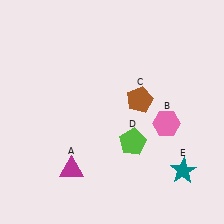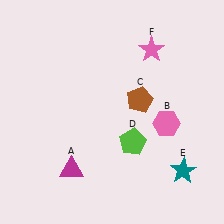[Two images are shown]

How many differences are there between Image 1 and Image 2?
There is 1 difference between the two images.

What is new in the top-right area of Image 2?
A pink star (F) was added in the top-right area of Image 2.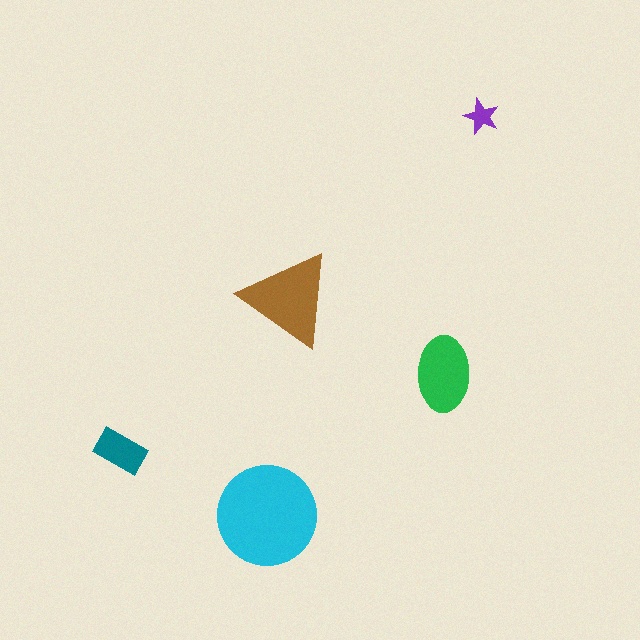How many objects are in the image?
There are 5 objects in the image.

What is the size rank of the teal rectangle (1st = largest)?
4th.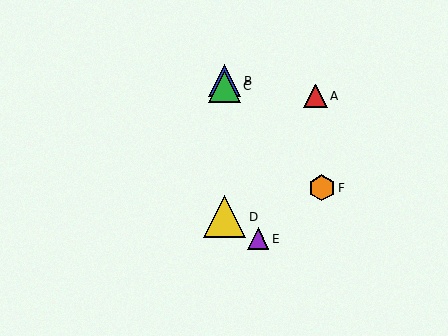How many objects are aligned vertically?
3 objects (B, C, D) are aligned vertically.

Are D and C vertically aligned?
Yes, both are at x≈224.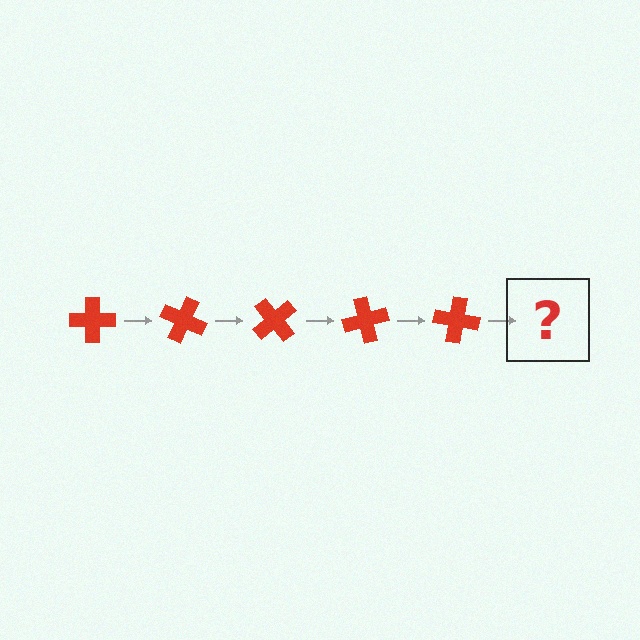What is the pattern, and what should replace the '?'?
The pattern is that the cross rotates 25 degrees each step. The '?' should be a red cross rotated 125 degrees.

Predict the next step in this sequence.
The next step is a red cross rotated 125 degrees.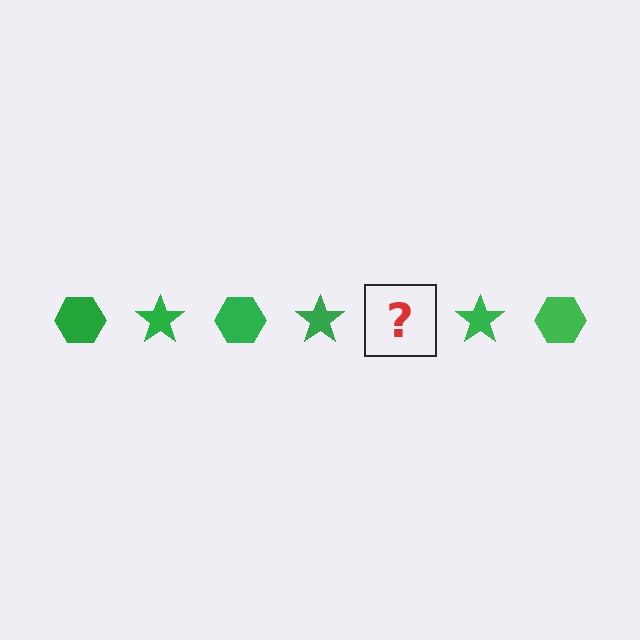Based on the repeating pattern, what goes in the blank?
The blank should be a green hexagon.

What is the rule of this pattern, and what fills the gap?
The rule is that the pattern cycles through hexagon, star shapes in green. The gap should be filled with a green hexagon.